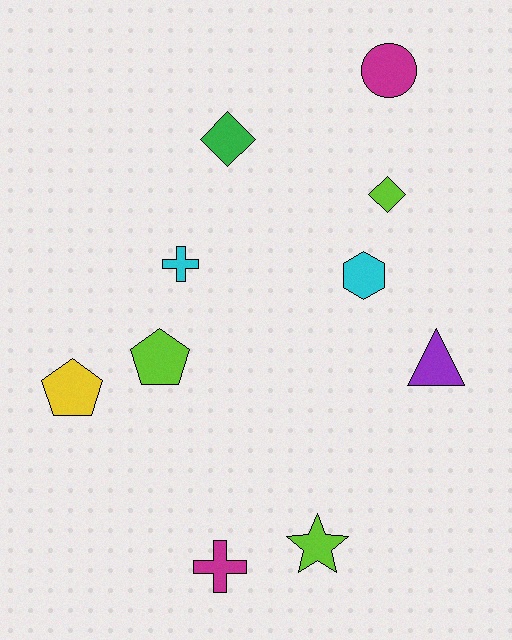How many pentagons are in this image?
There are 2 pentagons.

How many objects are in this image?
There are 10 objects.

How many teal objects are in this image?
There are no teal objects.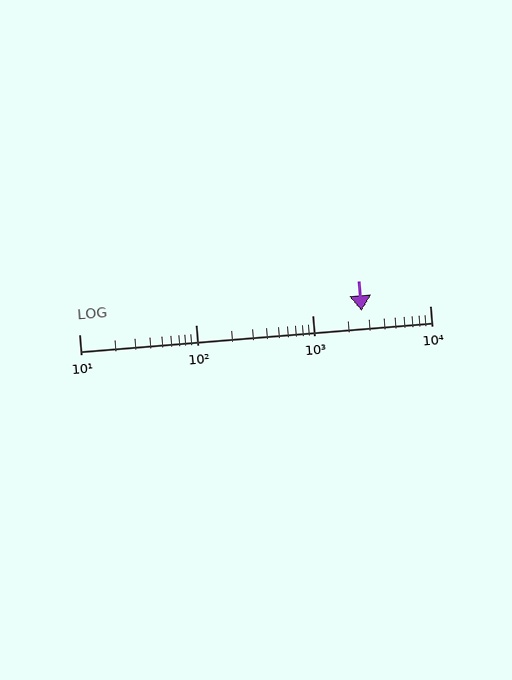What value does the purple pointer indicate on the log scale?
The pointer indicates approximately 2600.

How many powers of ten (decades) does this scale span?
The scale spans 3 decades, from 10 to 10000.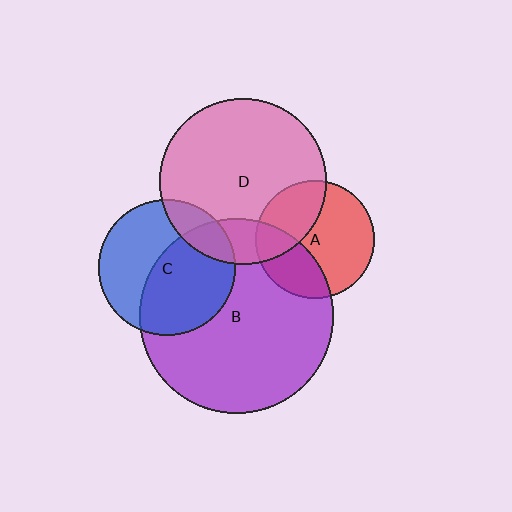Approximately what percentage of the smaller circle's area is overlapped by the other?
Approximately 15%.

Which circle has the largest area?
Circle B (purple).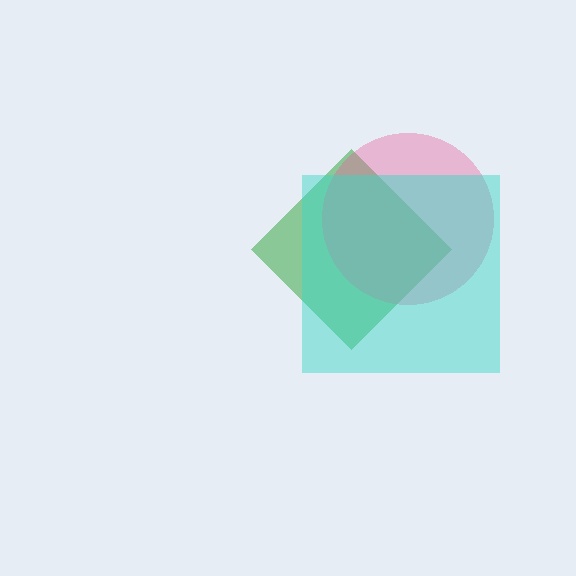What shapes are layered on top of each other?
The layered shapes are: a green diamond, a pink circle, a cyan square.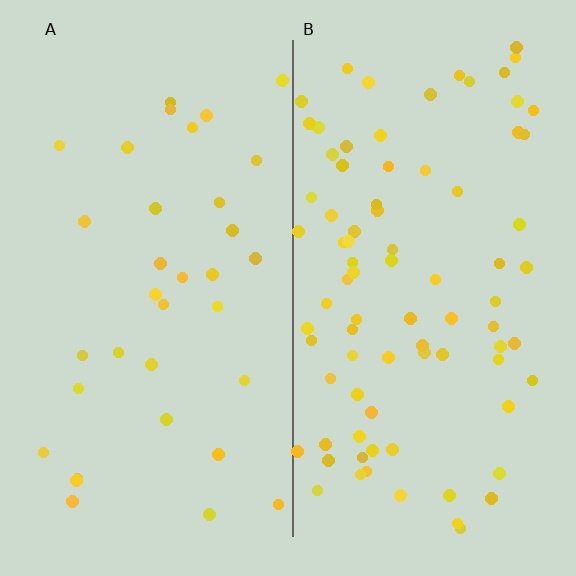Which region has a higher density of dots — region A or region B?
B (the right).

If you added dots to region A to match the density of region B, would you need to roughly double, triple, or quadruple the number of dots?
Approximately triple.